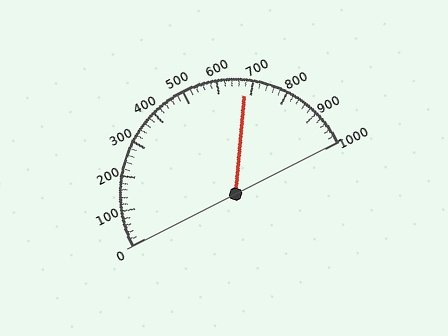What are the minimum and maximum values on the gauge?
The gauge ranges from 0 to 1000.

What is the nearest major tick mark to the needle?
The nearest major tick mark is 700.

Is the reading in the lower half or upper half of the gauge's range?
The reading is in the upper half of the range (0 to 1000).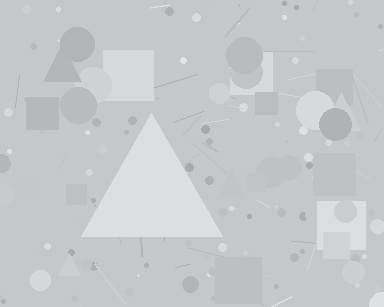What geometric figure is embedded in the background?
A triangle is embedded in the background.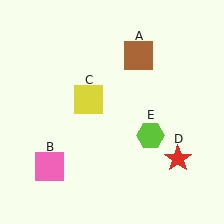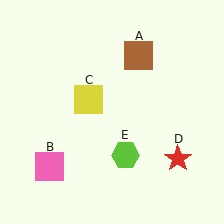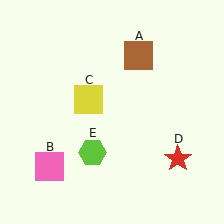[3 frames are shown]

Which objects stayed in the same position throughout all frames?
Brown square (object A) and pink square (object B) and yellow square (object C) and red star (object D) remained stationary.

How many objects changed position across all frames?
1 object changed position: lime hexagon (object E).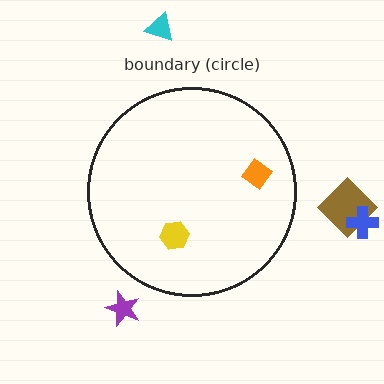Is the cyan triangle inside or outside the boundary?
Outside.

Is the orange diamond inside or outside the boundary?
Inside.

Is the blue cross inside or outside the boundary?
Outside.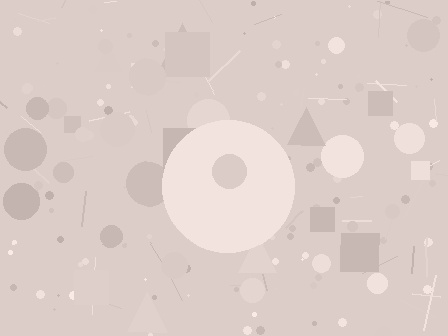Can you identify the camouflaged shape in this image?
The camouflaged shape is a circle.